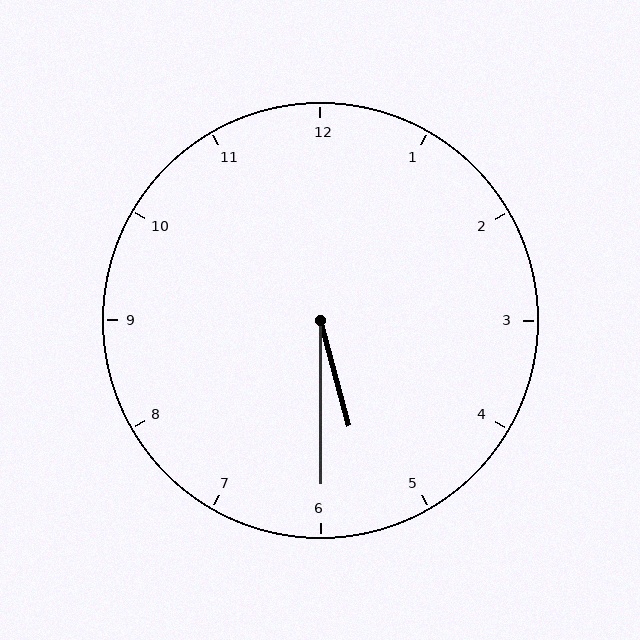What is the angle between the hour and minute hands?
Approximately 15 degrees.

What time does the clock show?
5:30.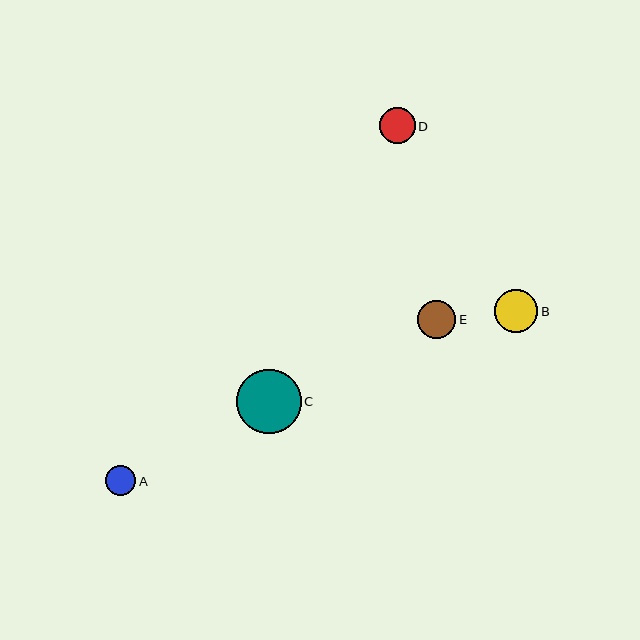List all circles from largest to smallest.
From largest to smallest: C, B, E, D, A.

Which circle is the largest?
Circle C is the largest with a size of approximately 64 pixels.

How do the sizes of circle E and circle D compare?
Circle E and circle D are approximately the same size.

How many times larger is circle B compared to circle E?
Circle B is approximately 1.1 times the size of circle E.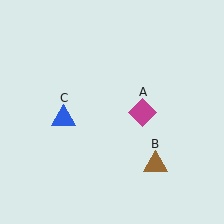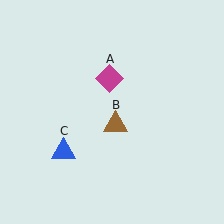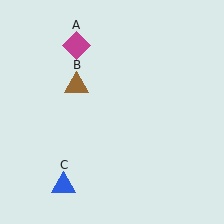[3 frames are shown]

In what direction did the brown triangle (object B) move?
The brown triangle (object B) moved up and to the left.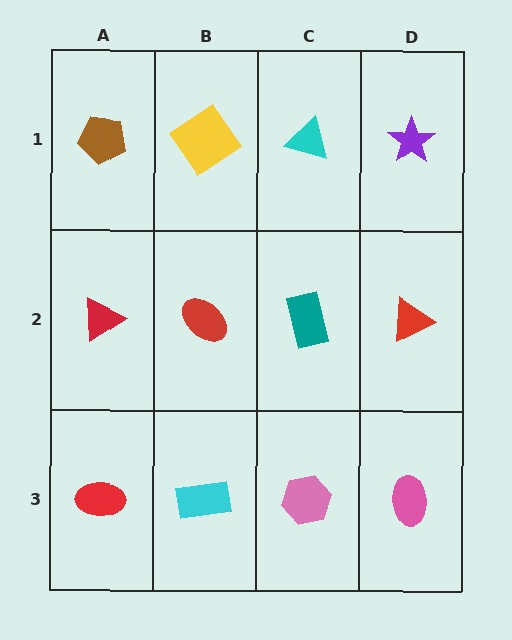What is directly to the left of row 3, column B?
A red ellipse.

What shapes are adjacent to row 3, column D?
A red triangle (row 2, column D), a pink hexagon (row 3, column C).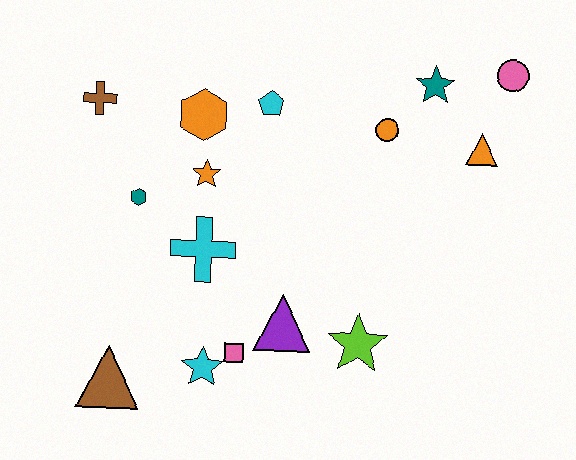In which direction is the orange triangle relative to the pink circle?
The orange triangle is below the pink circle.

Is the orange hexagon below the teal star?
Yes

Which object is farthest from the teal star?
The brown triangle is farthest from the teal star.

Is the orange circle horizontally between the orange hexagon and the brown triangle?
No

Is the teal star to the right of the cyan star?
Yes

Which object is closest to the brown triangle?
The cyan star is closest to the brown triangle.